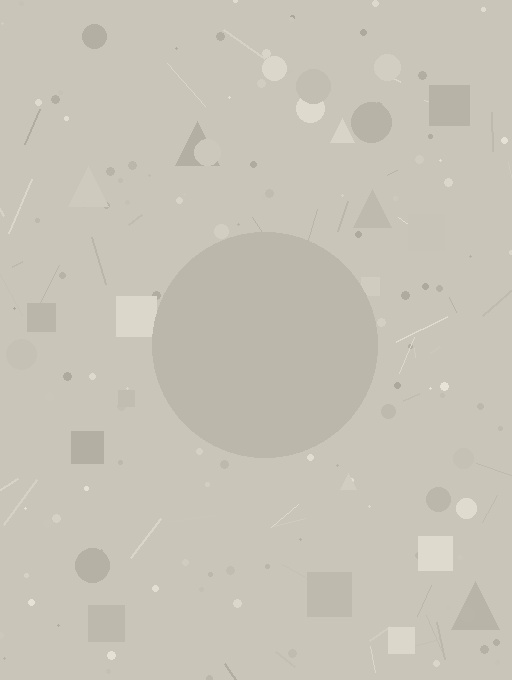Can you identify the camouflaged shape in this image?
The camouflaged shape is a circle.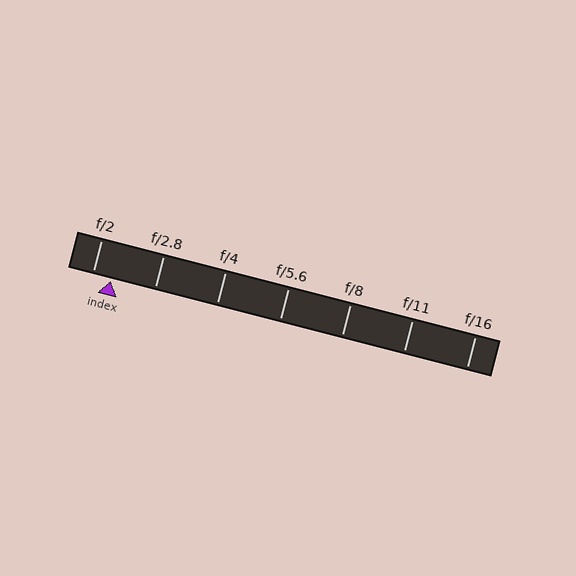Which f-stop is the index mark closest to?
The index mark is closest to f/2.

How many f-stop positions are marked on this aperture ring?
There are 7 f-stop positions marked.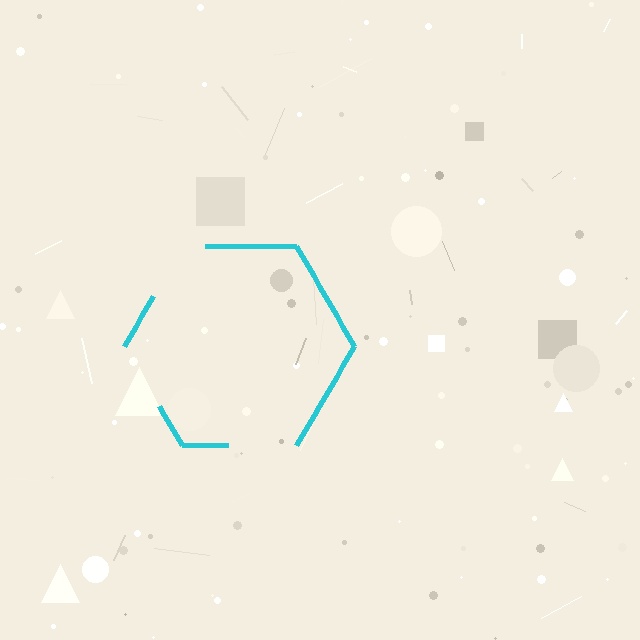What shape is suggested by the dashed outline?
The dashed outline suggests a hexagon.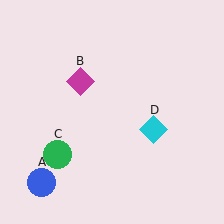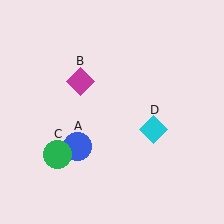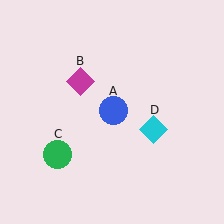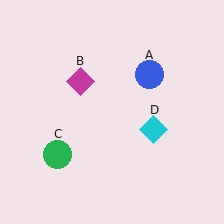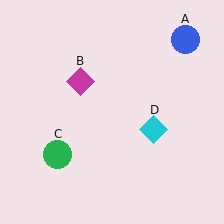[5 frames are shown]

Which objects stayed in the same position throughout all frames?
Magenta diamond (object B) and green circle (object C) and cyan diamond (object D) remained stationary.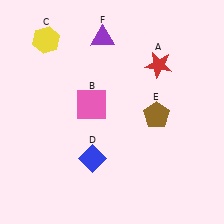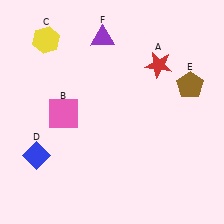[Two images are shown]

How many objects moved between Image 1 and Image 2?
3 objects moved between the two images.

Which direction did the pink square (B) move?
The pink square (B) moved left.